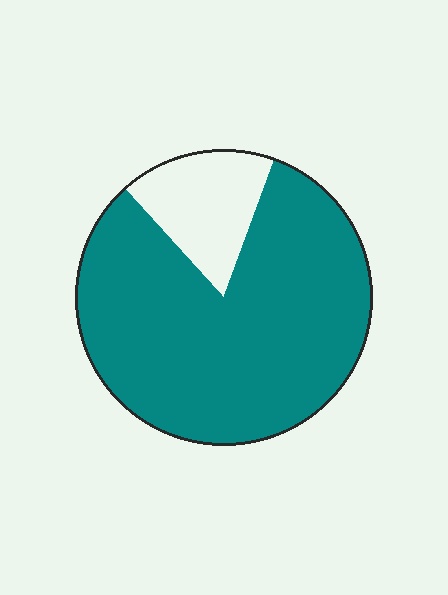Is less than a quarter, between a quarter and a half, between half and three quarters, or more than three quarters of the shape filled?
More than three quarters.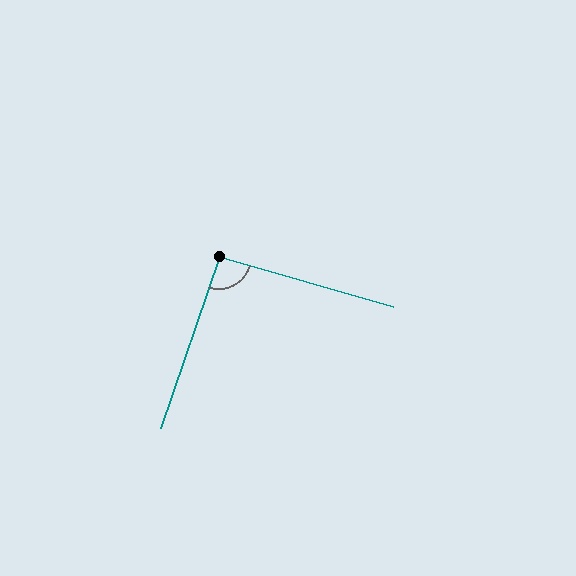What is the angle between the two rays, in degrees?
Approximately 93 degrees.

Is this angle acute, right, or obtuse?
It is approximately a right angle.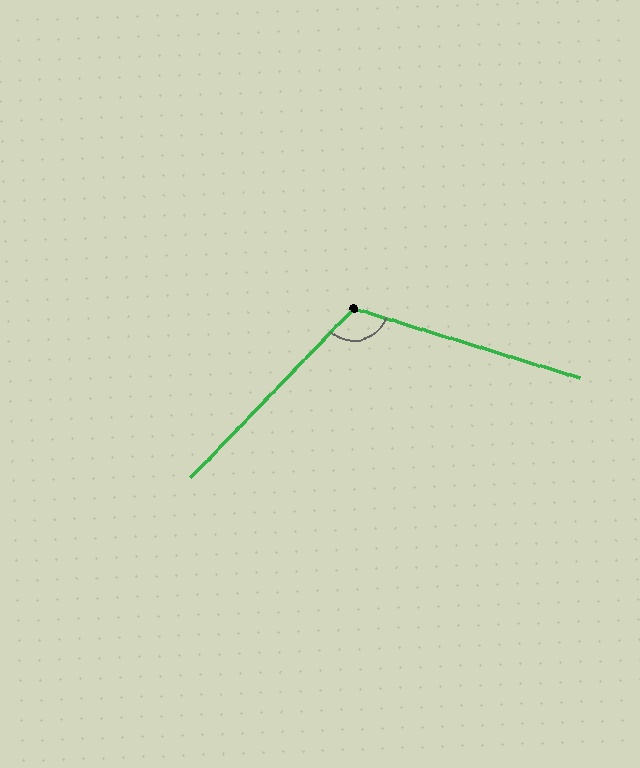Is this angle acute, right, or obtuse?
It is obtuse.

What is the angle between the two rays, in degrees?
Approximately 117 degrees.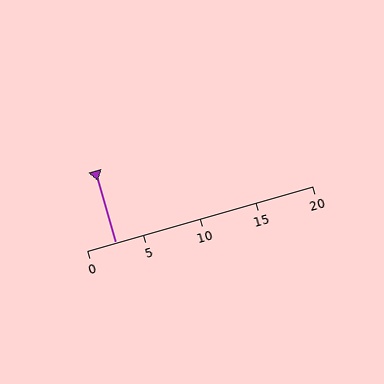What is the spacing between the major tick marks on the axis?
The major ticks are spaced 5 apart.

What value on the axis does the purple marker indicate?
The marker indicates approximately 2.5.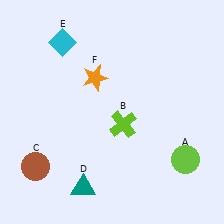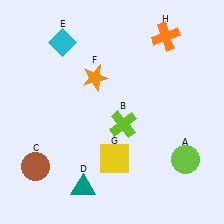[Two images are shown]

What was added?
A yellow square (G), an orange cross (H) were added in Image 2.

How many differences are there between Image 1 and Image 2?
There are 2 differences between the two images.